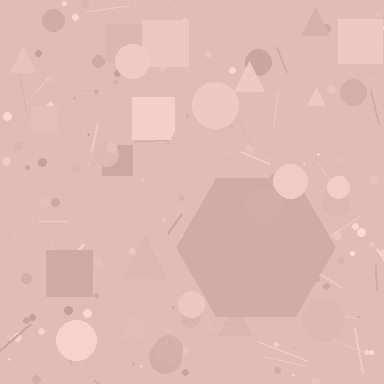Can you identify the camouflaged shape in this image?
The camouflaged shape is a hexagon.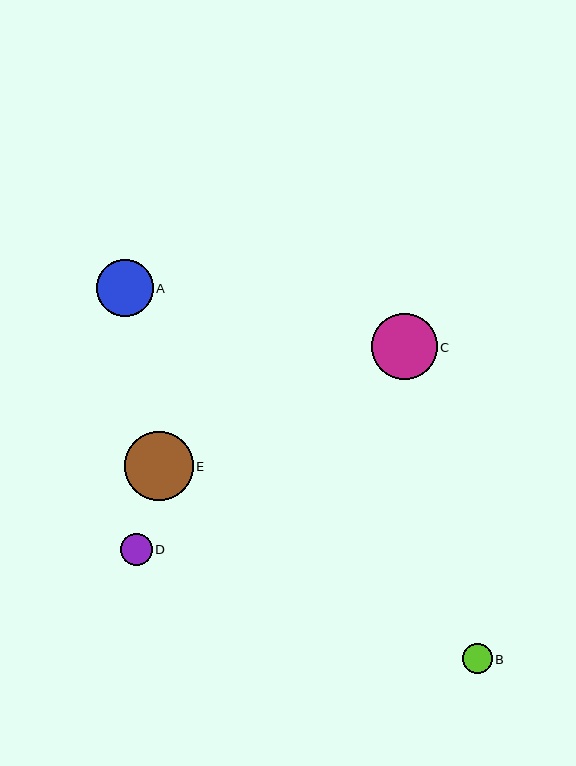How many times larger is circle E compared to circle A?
Circle E is approximately 1.2 times the size of circle A.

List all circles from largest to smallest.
From largest to smallest: E, C, A, D, B.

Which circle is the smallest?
Circle B is the smallest with a size of approximately 30 pixels.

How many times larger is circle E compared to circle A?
Circle E is approximately 1.2 times the size of circle A.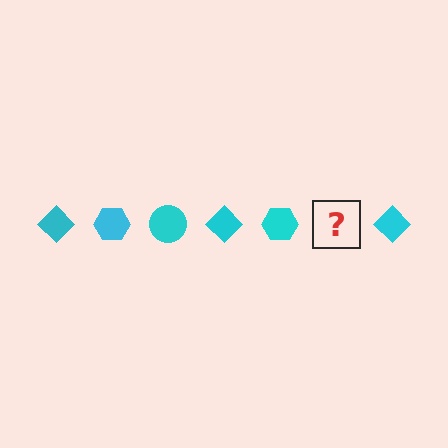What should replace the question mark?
The question mark should be replaced with a cyan circle.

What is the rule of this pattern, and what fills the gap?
The rule is that the pattern cycles through diamond, hexagon, circle shapes in cyan. The gap should be filled with a cyan circle.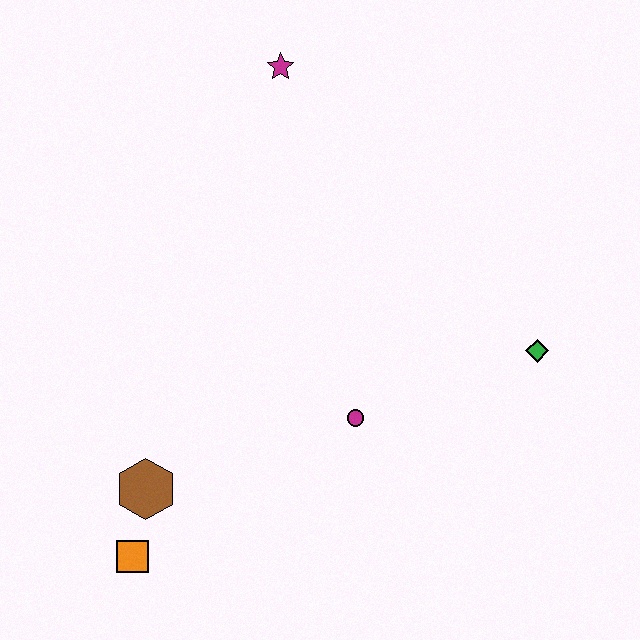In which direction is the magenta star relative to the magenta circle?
The magenta star is above the magenta circle.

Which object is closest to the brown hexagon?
The orange square is closest to the brown hexagon.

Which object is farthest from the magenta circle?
The magenta star is farthest from the magenta circle.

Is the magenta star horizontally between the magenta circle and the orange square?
Yes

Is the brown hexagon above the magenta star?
No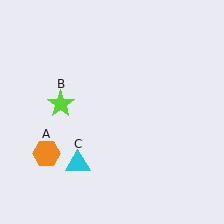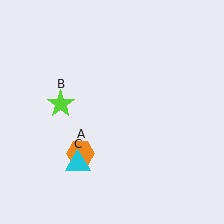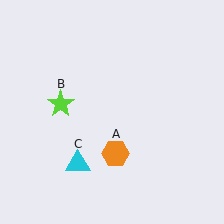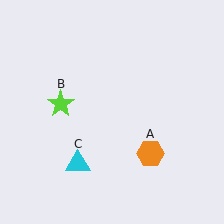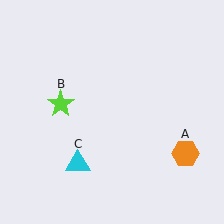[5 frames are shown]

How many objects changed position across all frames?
1 object changed position: orange hexagon (object A).